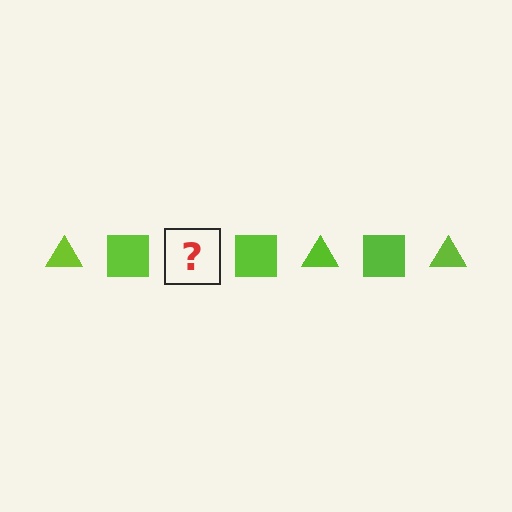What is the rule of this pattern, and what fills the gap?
The rule is that the pattern cycles through triangle, square shapes in lime. The gap should be filled with a lime triangle.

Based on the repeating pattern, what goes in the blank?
The blank should be a lime triangle.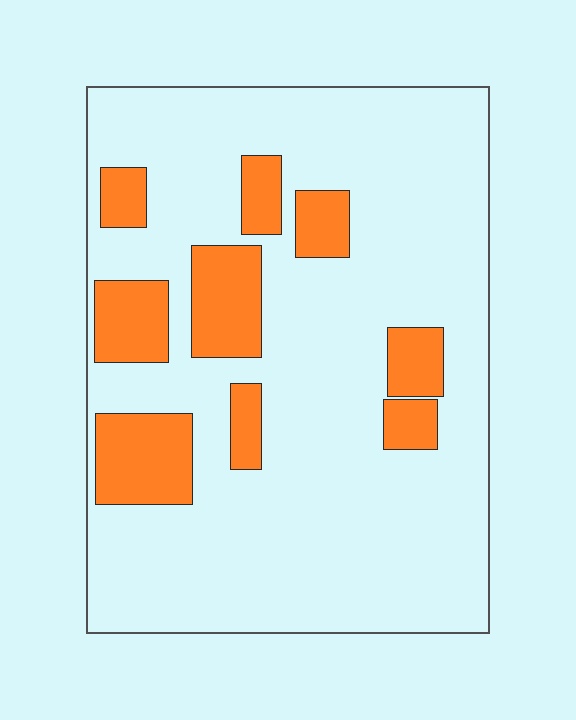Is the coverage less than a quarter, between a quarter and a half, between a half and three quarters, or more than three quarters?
Less than a quarter.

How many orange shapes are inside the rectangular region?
9.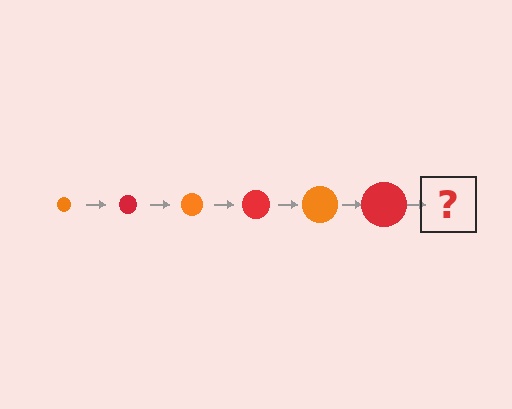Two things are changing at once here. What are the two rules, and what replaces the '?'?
The two rules are that the circle grows larger each step and the color cycles through orange and red. The '?' should be an orange circle, larger than the previous one.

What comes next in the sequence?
The next element should be an orange circle, larger than the previous one.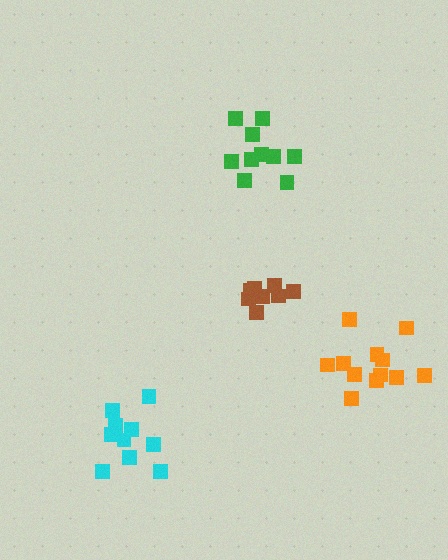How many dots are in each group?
Group 1: 10 dots, Group 2: 12 dots, Group 3: 10 dots, Group 4: 8 dots (40 total).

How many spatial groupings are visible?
There are 4 spatial groupings.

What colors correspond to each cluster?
The clusters are colored: green, orange, cyan, brown.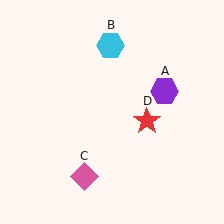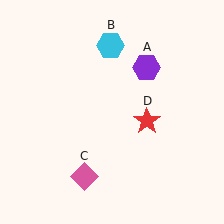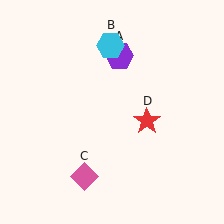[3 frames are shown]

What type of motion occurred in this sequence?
The purple hexagon (object A) rotated counterclockwise around the center of the scene.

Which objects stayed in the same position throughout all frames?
Cyan hexagon (object B) and pink diamond (object C) and red star (object D) remained stationary.